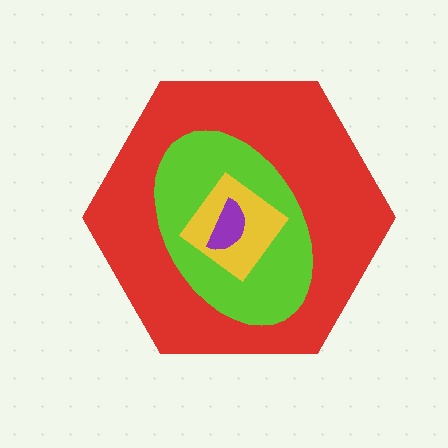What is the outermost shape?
The red hexagon.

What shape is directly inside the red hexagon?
The lime ellipse.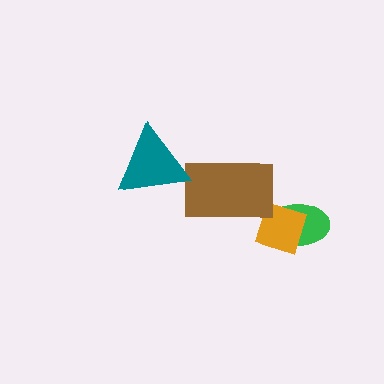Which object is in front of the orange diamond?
The brown rectangle is in front of the orange diamond.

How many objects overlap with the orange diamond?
2 objects overlap with the orange diamond.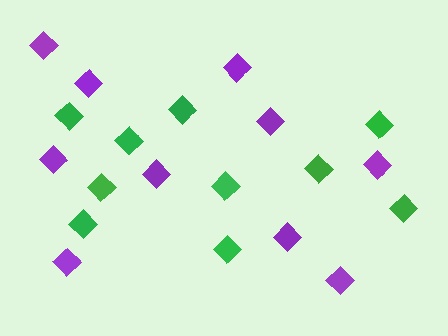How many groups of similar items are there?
There are 2 groups: one group of purple diamonds (10) and one group of green diamonds (10).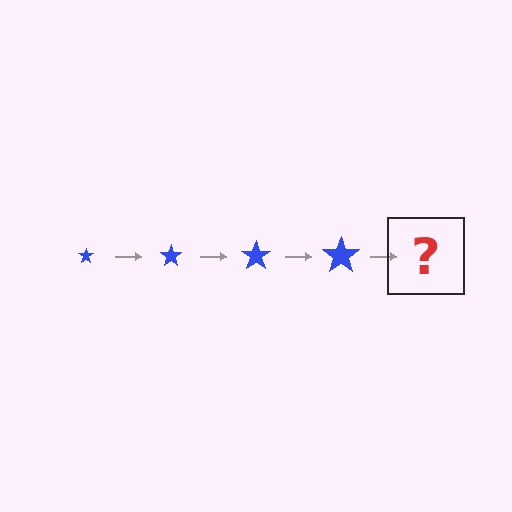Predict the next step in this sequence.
The next step is a blue star, larger than the previous one.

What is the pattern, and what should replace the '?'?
The pattern is that the star gets progressively larger each step. The '?' should be a blue star, larger than the previous one.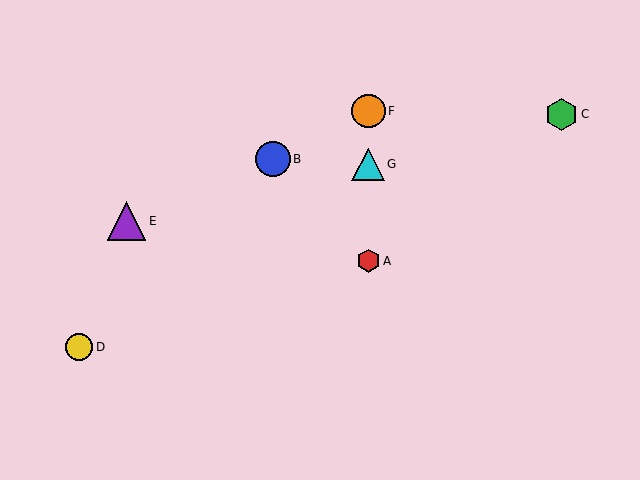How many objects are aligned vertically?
3 objects (A, F, G) are aligned vertically.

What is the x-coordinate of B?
Object B is at x≈273.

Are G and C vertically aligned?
No, G is at x≈368 and C is at x≈562.